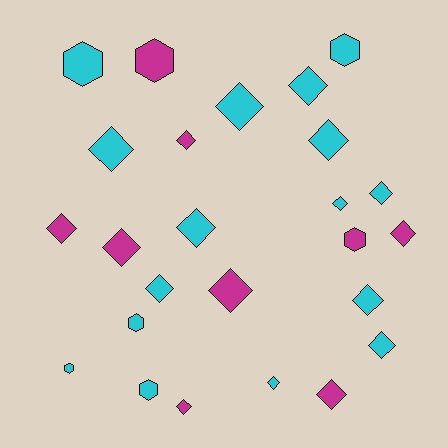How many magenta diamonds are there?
There are 7 magenta diamonds.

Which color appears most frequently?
Cyan, with 16 objects.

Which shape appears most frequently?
Diamond, with 18 objects.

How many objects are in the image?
There are 25 objects.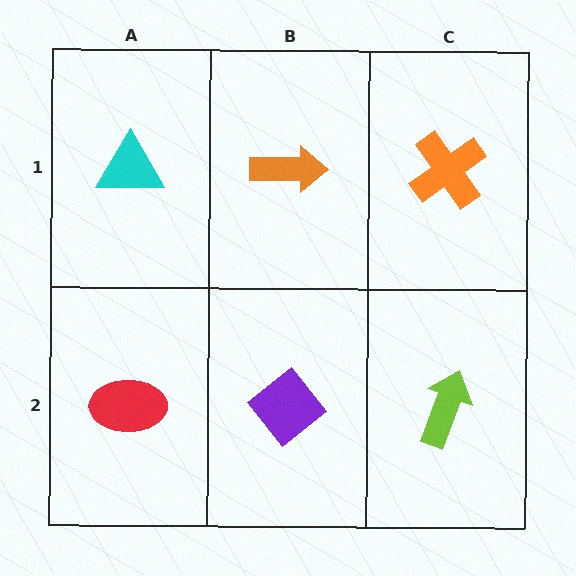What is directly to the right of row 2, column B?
A lime arrow.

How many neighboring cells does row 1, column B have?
3.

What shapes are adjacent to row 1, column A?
A red ellipse (row 2, column A), an orange arrow (row 1, column B).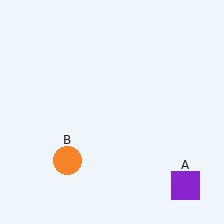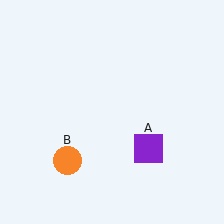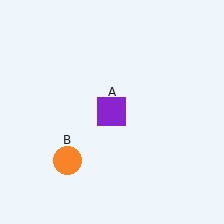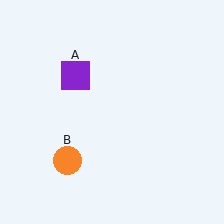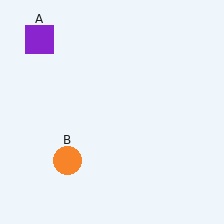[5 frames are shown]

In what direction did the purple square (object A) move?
The purple square (object A) moved up and to the left.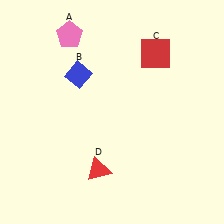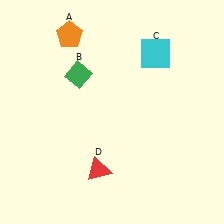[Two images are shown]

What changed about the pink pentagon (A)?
In Image 1, A is pink. In Image 2, it changed to orange.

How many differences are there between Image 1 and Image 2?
There are 3 differences between the two images.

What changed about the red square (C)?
In Image 1, C is red. In Image 2, it changed to cyan.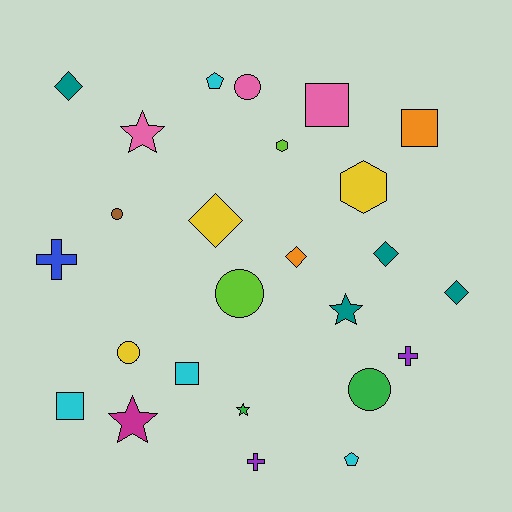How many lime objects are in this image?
There are 2 lime objects.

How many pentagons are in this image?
There are 2 pentagons.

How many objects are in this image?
There are 25 objects.